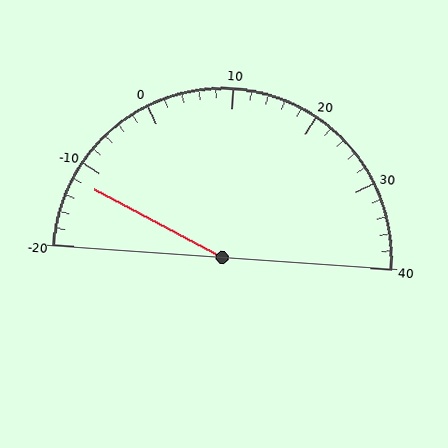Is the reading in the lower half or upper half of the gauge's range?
The reading is in the lower half of the range (-20 to 40).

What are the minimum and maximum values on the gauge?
The gauge ranges from -20 to 40.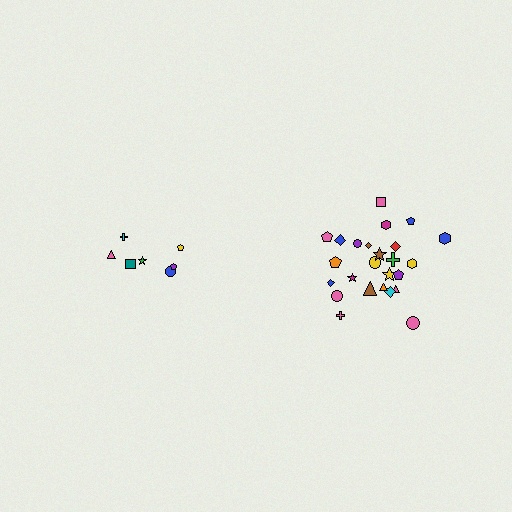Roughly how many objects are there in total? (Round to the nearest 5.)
Roughly 30 objects in total.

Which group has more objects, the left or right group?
The right group.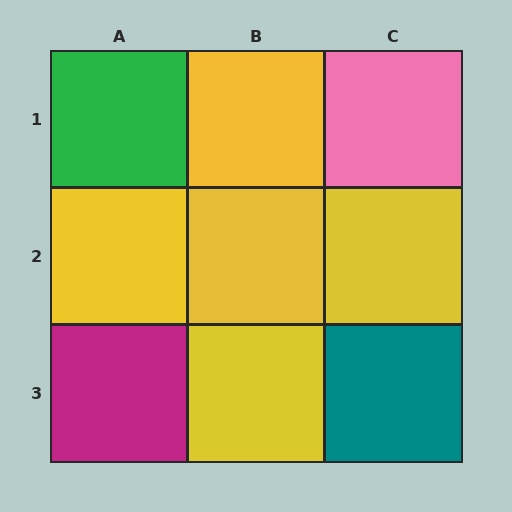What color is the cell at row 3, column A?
Magenta.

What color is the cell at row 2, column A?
Yellow.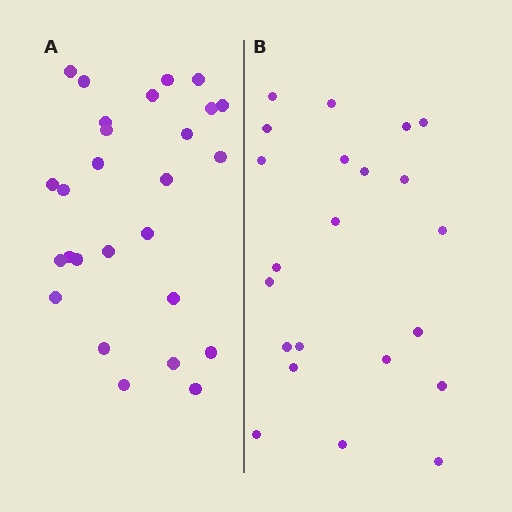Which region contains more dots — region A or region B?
Region A (the left region) has more dots.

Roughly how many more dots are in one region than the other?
Region A has about 5 more dots than region B.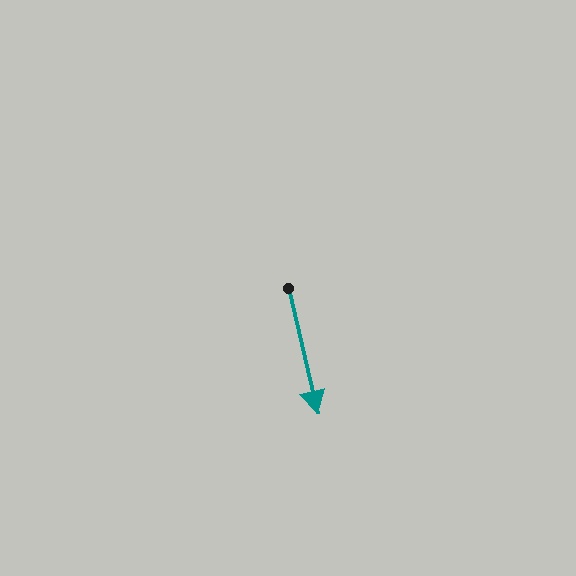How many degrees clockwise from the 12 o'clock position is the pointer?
Approximately 167 degrees.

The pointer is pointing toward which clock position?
Roughly 6 o'clock.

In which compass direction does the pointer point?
South.